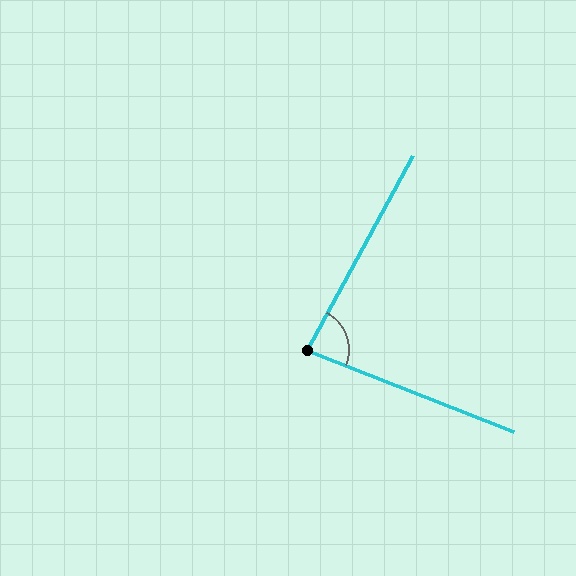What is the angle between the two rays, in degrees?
Approximately 83 degrees.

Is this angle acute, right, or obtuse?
It is acute.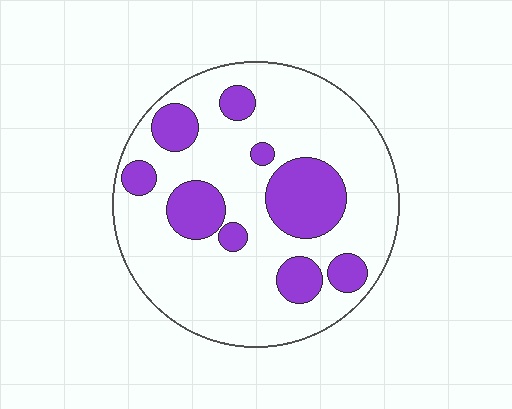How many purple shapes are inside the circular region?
9.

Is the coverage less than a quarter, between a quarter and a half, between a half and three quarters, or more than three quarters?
Less than a quarter.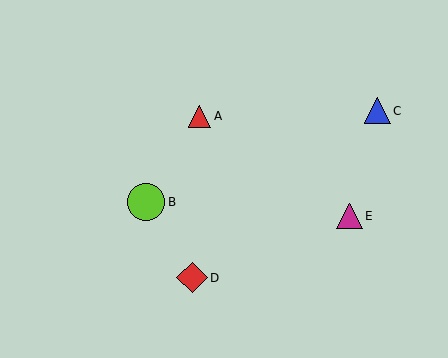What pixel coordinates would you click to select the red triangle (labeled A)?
Click at (200, 116) to select the red triangle A.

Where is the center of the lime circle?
The center of the lime circle is at (146, 202).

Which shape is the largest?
The lime circle (labeled B) is the largest.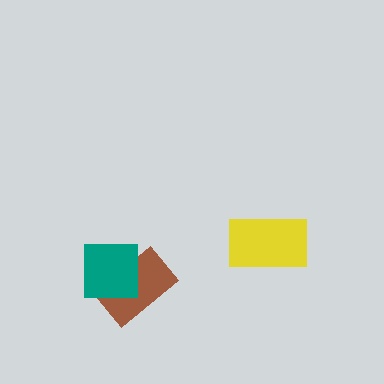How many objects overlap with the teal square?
1 object overlaps with the teal square.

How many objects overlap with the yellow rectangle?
0 objects overlap with the yellow rectangle.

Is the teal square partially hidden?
No, no other shape covers it.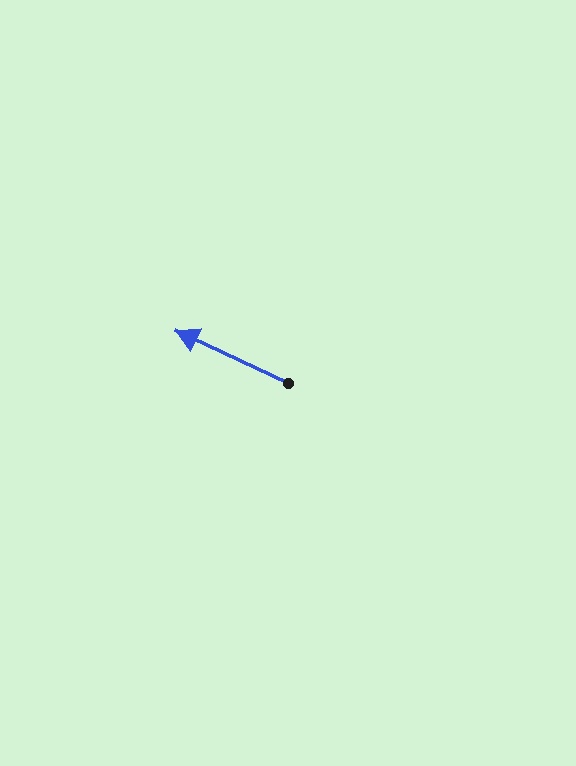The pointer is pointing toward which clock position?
Roughly 10 o'clock.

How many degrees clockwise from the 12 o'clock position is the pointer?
Approximately 295 degrees.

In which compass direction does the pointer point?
Northwest.